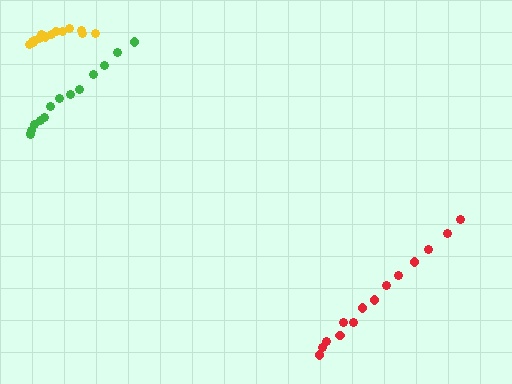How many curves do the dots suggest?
There are 3 distinct paths.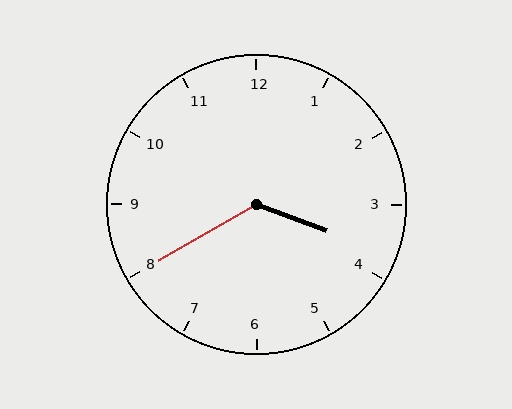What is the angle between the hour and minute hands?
Approximately 130 degrees.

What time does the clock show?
3:40.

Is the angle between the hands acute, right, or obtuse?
It is obtuse.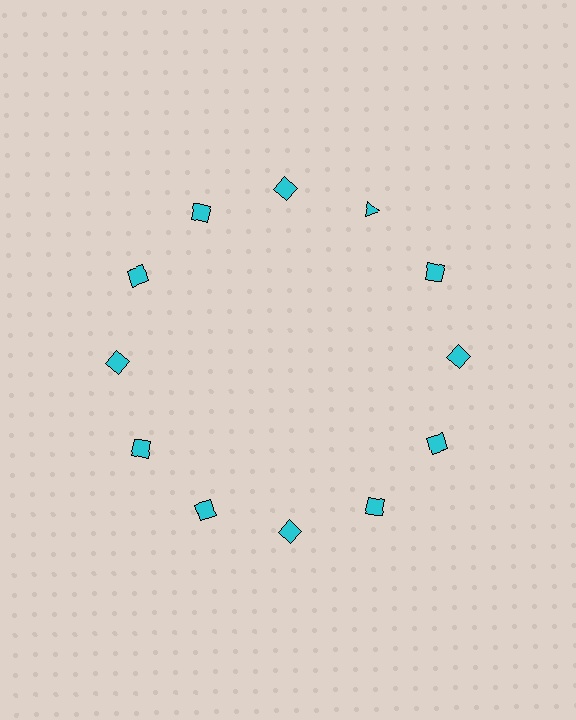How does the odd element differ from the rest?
It has a different shape: triangle instead of square.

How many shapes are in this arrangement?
There are 12 shapes arranged in a ring pattern.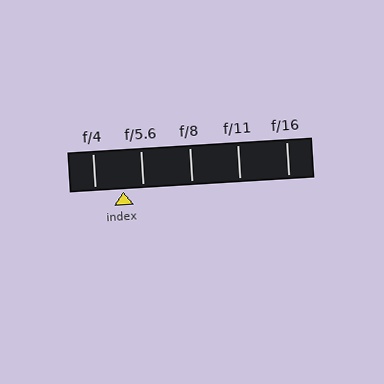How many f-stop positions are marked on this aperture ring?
There are 5 f-stop positions marked.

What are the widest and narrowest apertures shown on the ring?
The widest aperture shown is f/4 and the narrowest is f/16.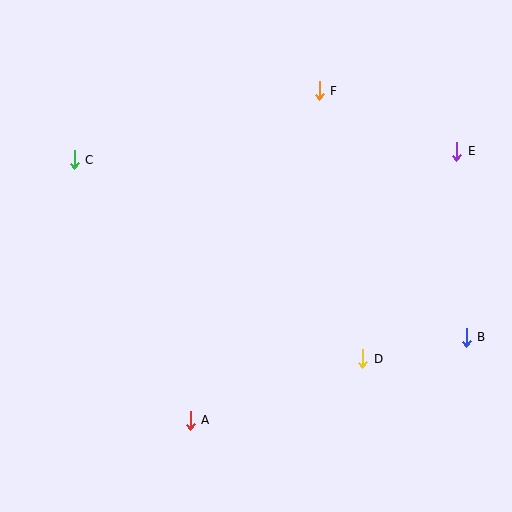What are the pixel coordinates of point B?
Point B is at (466, 337).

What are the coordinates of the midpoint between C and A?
The midpoint between C and A is at (132, 290).